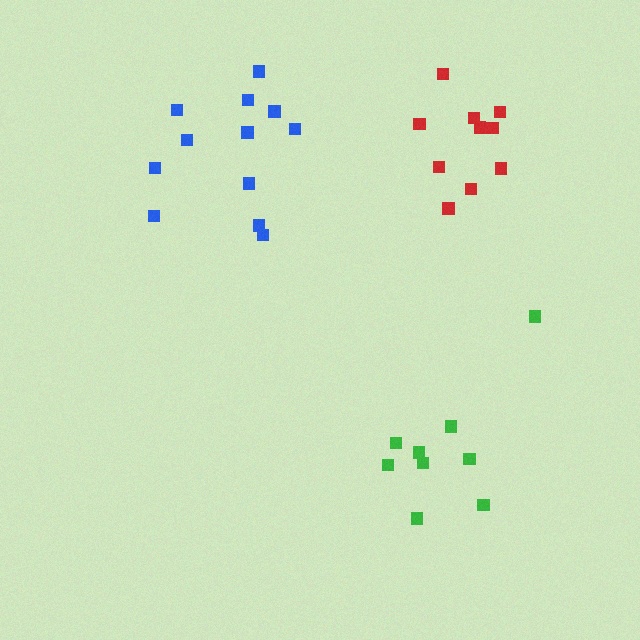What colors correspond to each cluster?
The clusters are colored: blue, green, red.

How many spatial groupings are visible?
There are 3 spatial groupings.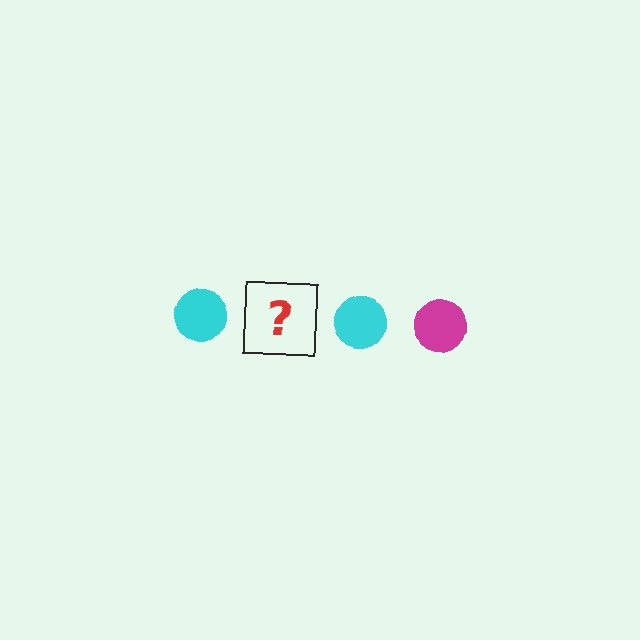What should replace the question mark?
The question mark should be replaced with a magenta circle.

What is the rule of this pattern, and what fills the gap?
The rule is that the pattern cycles through cyan, magenta circles. The gap should be filled with a magenta circle.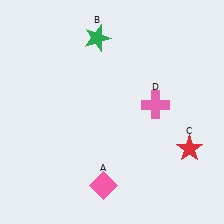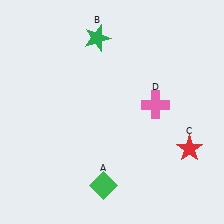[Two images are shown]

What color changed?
The diamond (A) changed from pink in Image 1 to green in Image 2.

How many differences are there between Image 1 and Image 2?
There is 1 difference between the two images.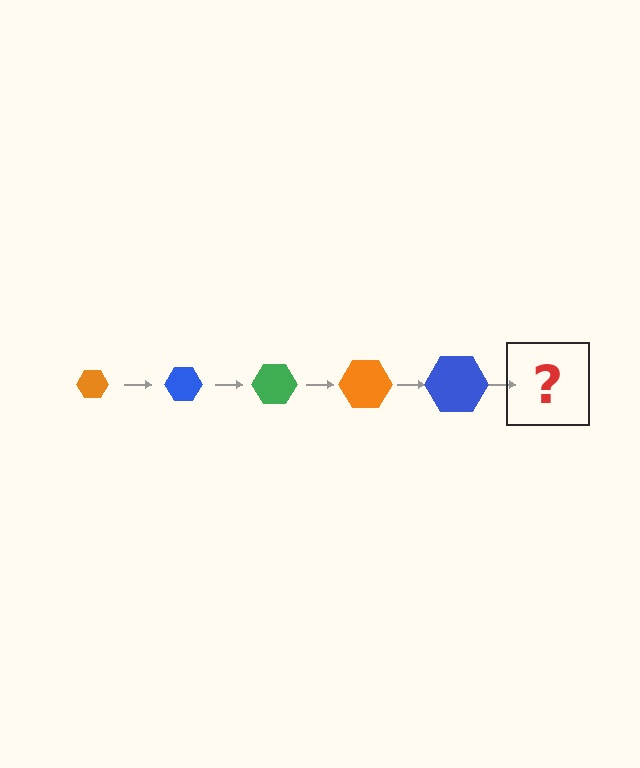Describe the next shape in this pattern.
It should be a green hexagon, larger than the previous one.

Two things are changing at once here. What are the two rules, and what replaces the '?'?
The two rules are that the hexagon grows larger each step and the color cycles through orange, blue, and green. The '?' should be a green hexagon, larger than the previous one.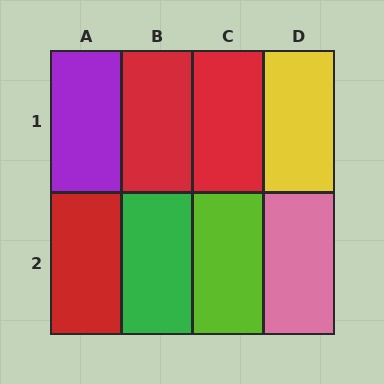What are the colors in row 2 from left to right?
Red, green, lime, pink.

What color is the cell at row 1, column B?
Red.